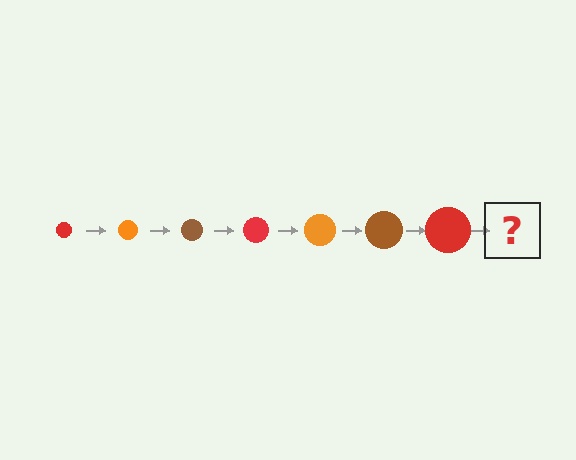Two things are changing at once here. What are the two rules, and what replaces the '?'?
The two rules are that the circle grows larger each step and the color cycles through red, orange, and brown. The '?' should be an orange circle, larger than the previous one.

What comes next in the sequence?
The next element should be an orange circle, larger than the previous one.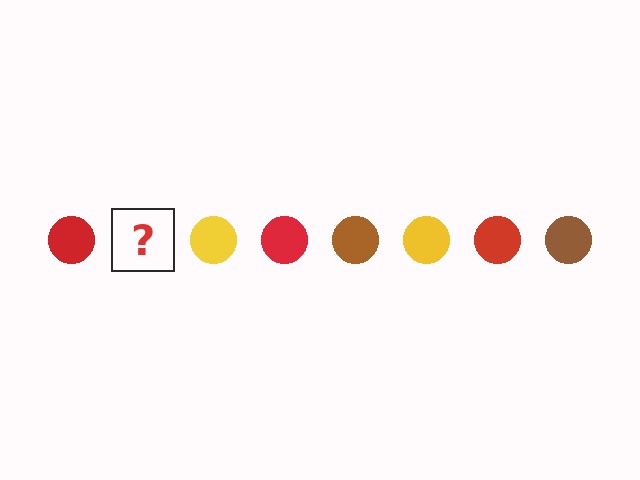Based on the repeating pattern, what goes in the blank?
The blank should be a brown circle.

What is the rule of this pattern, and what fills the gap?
The rule is that the pattern cycles through red, brown, yellow circles. The gap should be filled with a brown circle.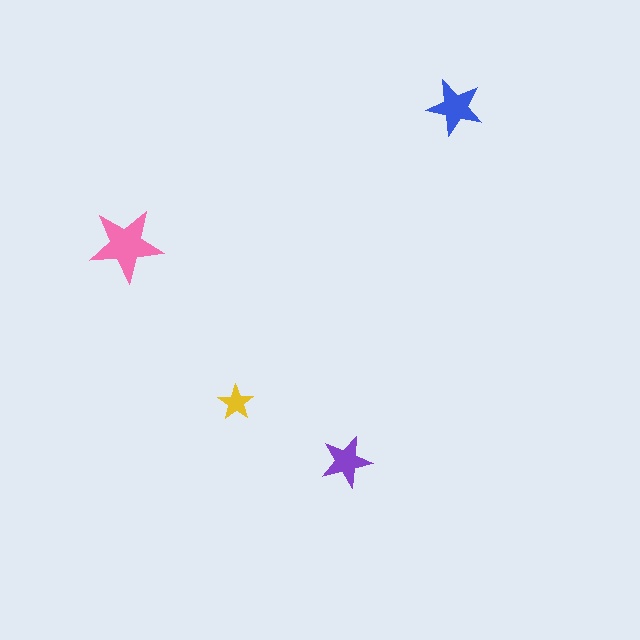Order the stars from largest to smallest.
the pink one, the blue one, the purple one, the yellow one.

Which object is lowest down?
The purple star is bottommost.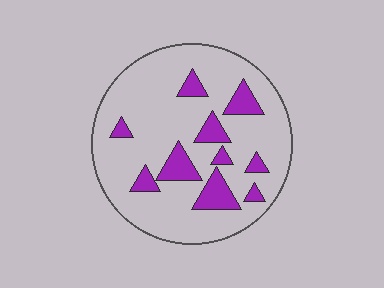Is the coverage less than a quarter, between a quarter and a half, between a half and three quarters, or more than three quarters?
Less than a quarter.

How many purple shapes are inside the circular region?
10.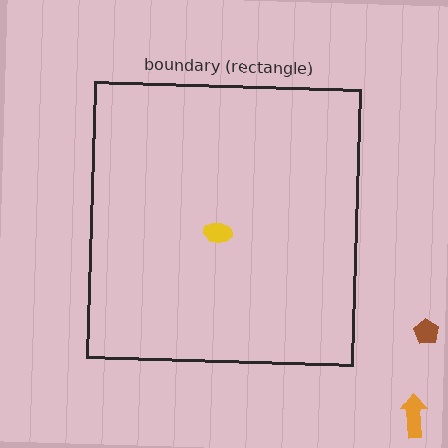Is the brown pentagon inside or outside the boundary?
Outside.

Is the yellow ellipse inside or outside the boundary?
Inside.